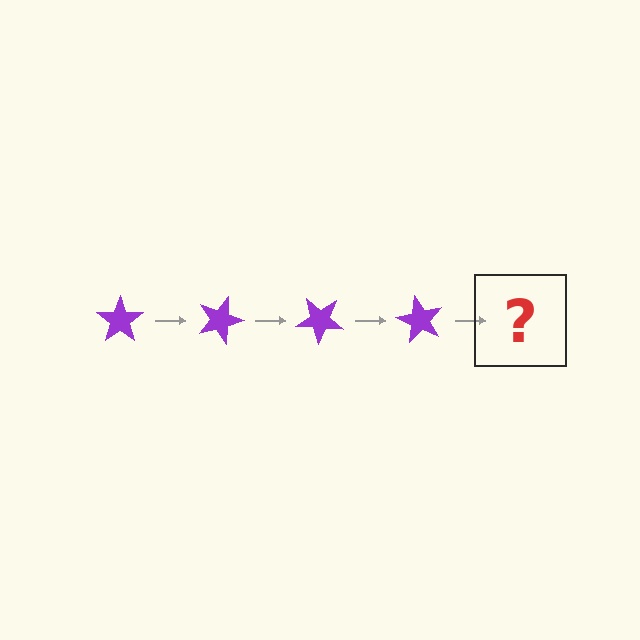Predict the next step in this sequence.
The next step is a purple star rotated 80 degrees.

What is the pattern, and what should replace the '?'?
The pattern is that the star rotates 20 degrees each step. The '?' should be a purple star rotated 80 degrees.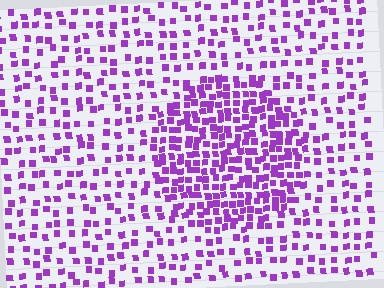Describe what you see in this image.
The image contains small purple elements arranged at two different densities. A circle-shaped region is visible where the elements are more densely packed than the surrounding area.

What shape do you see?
I see a circle.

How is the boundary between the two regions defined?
The boundary is defined by a change in element density (approximately 2.2x ratio). All elements are the same color, size, and shape.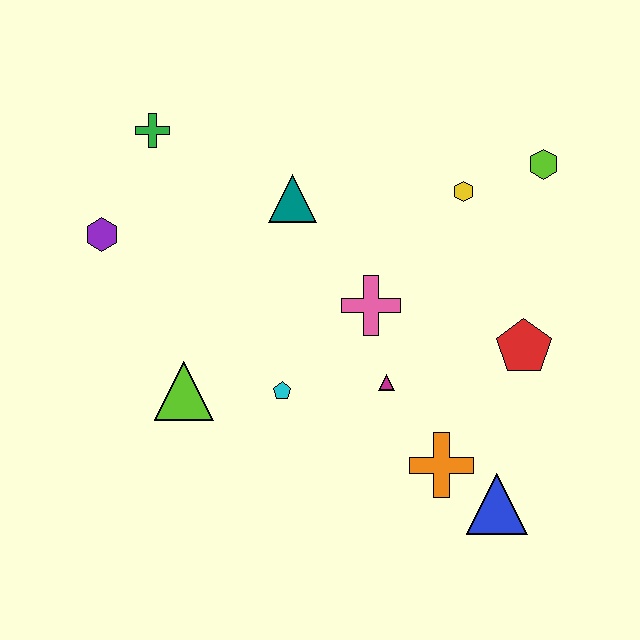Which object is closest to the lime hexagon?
The yellow hexagon is closest to the lime hexagon.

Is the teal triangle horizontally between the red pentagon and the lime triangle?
Yes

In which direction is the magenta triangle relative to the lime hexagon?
The magenta triangle is below the lime hexagon.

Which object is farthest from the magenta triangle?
The green cross is farthest from the magenta triangle.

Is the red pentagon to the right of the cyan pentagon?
Yes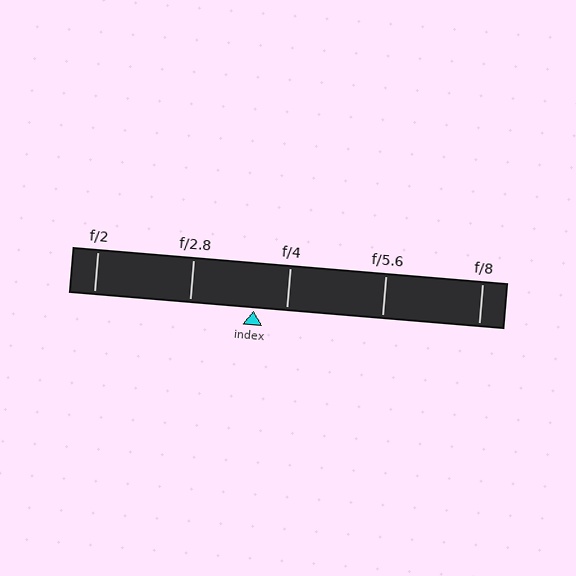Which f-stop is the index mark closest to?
The index mark is closest to f/4.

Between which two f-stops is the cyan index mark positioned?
The index mark is between f/2.8 and f/4.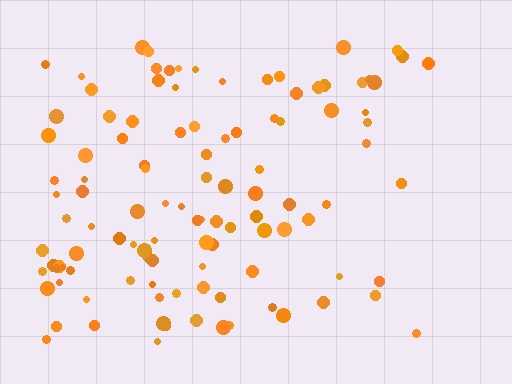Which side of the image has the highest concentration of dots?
The left.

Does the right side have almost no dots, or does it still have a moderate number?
Still a moderate number, just noticeably fewer than the left.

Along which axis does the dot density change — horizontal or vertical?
Horizontal.